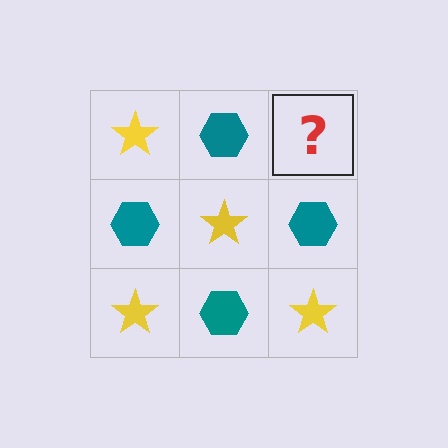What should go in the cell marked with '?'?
The missing cell should contain a yellow star.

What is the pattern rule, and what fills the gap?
The rule is that it alternates yellow star and teal hexagon in a checkerboard pattern. The gap should be filled with a yellow star.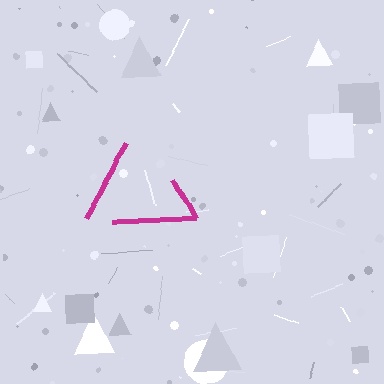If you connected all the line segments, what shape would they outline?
They would outline a triangle.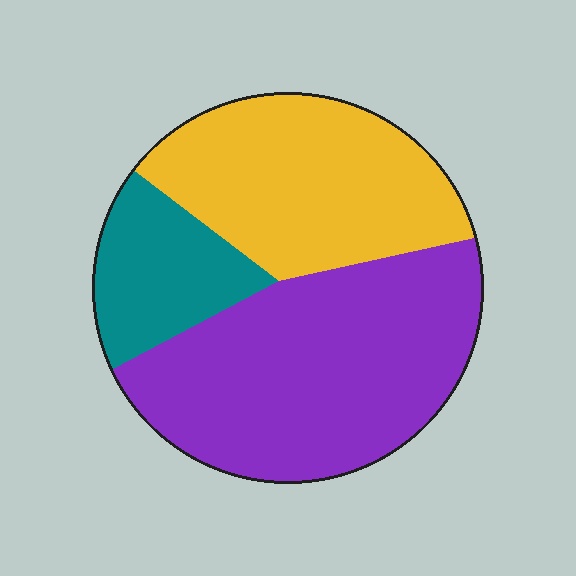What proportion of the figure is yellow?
Yellow covers about 35% of the figure.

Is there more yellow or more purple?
Purple.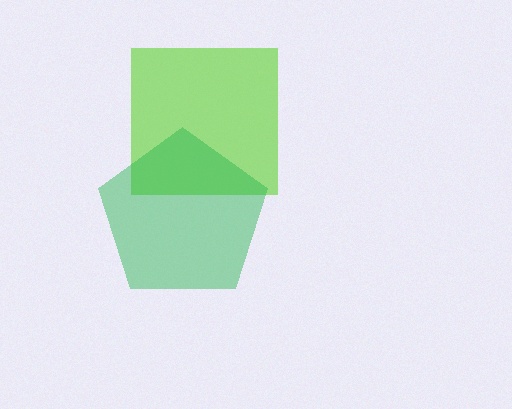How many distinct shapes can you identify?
There are 2 distinct shapes: a lime square, a green pentagon.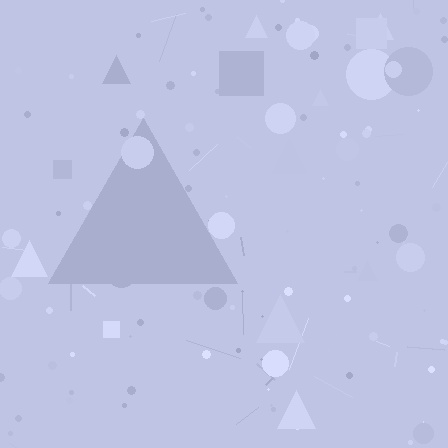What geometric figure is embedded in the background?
A triangle is embedded in the background.